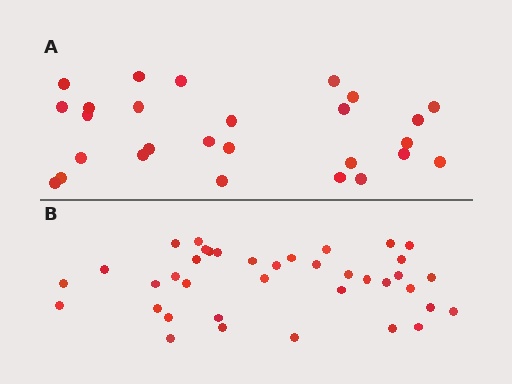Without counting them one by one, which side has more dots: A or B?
Region B (the bottom region) has more dots.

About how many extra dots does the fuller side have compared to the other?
Region B has roughly 12 or so more dots than region A.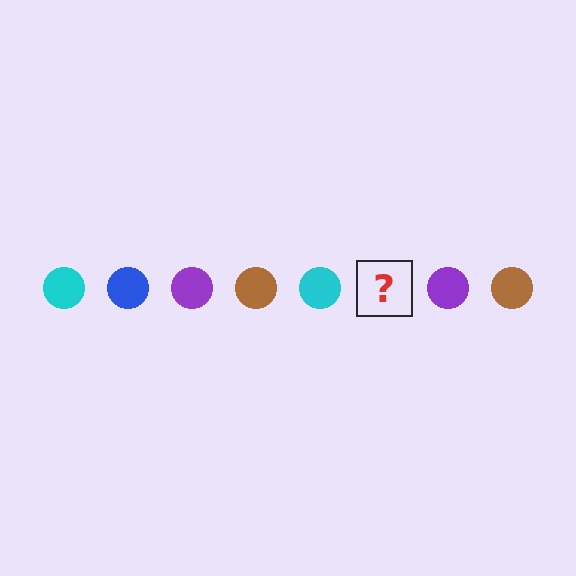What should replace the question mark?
The question mark should be replaced with a blue circle.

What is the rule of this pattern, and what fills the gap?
The rule is that the pattern cycles through cyan, blue, purple, brown circles. The gap should be filled with a blue circle.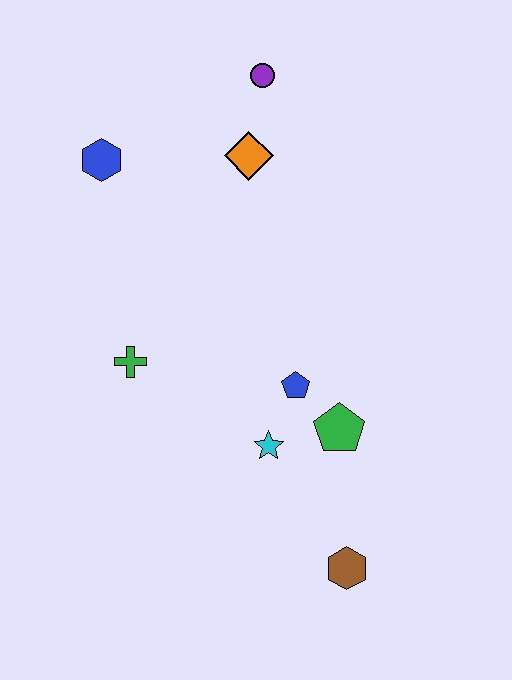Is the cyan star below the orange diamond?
Yes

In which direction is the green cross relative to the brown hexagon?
The green cross is to the left of the brown hexagon.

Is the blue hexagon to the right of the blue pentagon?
No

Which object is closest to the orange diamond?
The purple circle is closest to the orange diamond.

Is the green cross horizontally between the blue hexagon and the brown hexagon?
Yes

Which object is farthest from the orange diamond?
The brown hexagon is farthest from the orange diamond.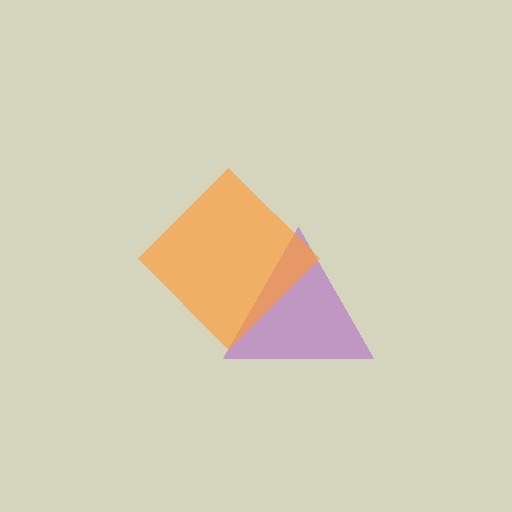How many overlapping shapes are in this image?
There are 2 overlapping shapes in the image.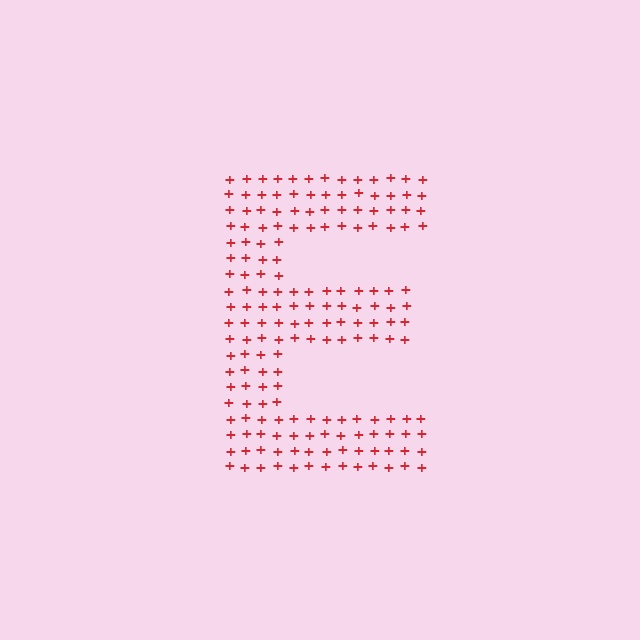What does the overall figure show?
The overall figure shows the letter E.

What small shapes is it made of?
It is made of small plus signs.